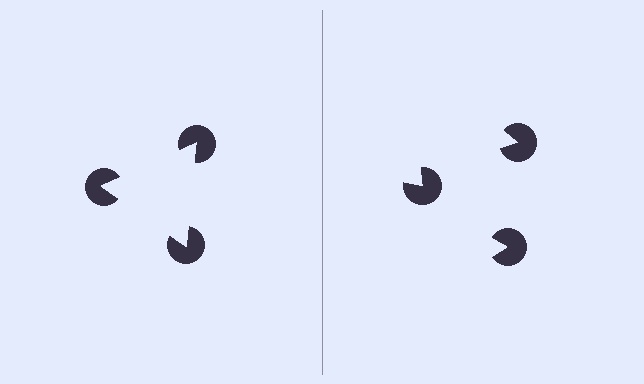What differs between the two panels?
The pac-man discs are positioned identically on both sides; only the wedge orientations differ. On the left they align to a triangle; on the right they are misaligned.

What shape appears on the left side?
An illusory triangle.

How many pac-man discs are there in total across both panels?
6 — 3 on each side.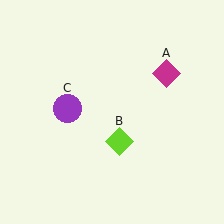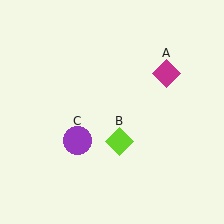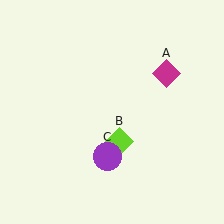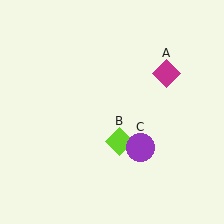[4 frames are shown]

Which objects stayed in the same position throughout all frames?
Magenta diamond (object A) and lime diamond (object B) remained stationary.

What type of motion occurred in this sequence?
The purple circle (object C) rotated counterclockwise around the center of the scene.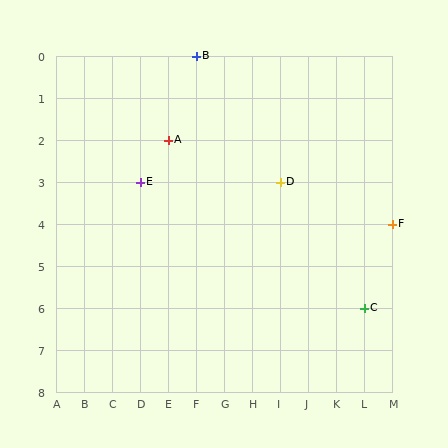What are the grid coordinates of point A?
Point A is at grid coordinates (E, 2).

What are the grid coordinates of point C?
Point C is at grid coordinates (L, 6).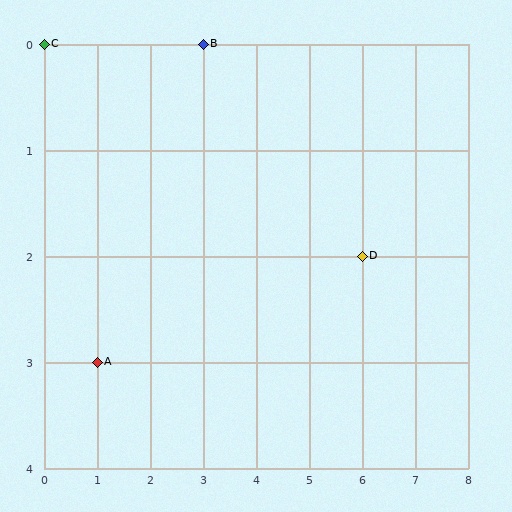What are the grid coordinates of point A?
Point A is at grid coordinates (1, 3).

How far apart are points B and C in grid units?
Points B and C are 3 columns apart.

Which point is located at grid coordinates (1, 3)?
Point A is at (1, 3).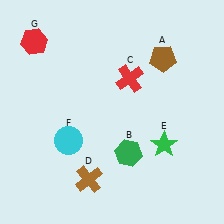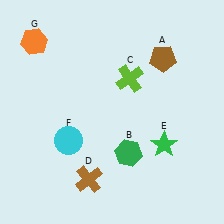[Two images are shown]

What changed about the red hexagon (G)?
In Image 1, G is red. In Image 2, it changed to orange.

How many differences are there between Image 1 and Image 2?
There are 2 differences between the two images.